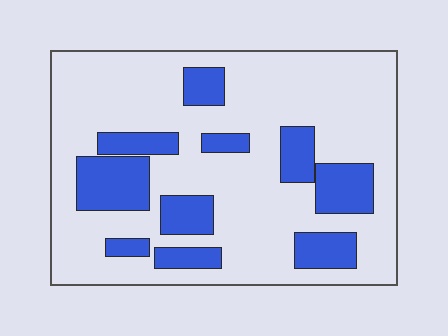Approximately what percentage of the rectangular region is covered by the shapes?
Approximately 25%.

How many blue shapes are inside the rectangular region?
10.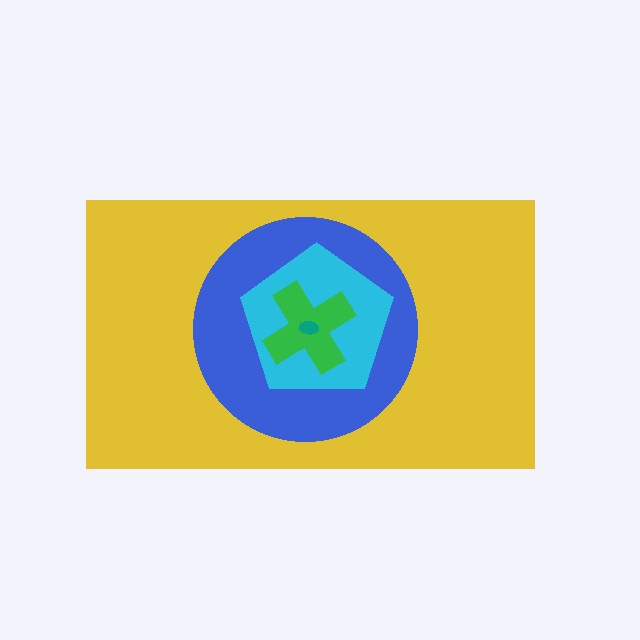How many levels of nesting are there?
5.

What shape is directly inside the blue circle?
The cyan pentagon.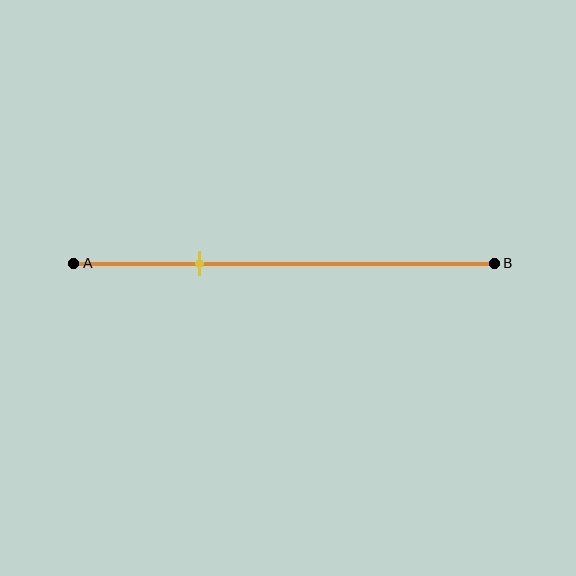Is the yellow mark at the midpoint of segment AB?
No, the mark is at about 30% from A, not at the 50% midpoint.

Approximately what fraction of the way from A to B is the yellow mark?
The yellow mark is approximately 30% of the way from A to B.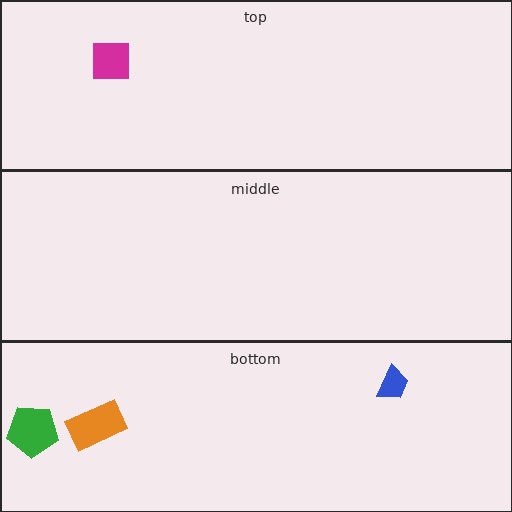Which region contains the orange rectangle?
The bottom region.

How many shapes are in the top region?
1.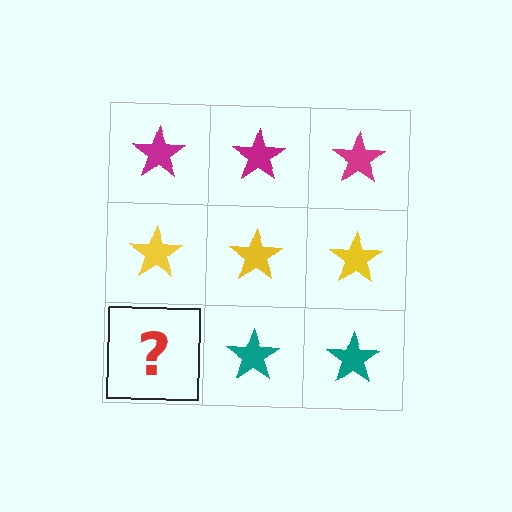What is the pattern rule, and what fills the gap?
The rule is that each row has a consistent color. The gap should be filled with a teal star.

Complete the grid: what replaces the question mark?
The question mark should be replaced with a teal star.